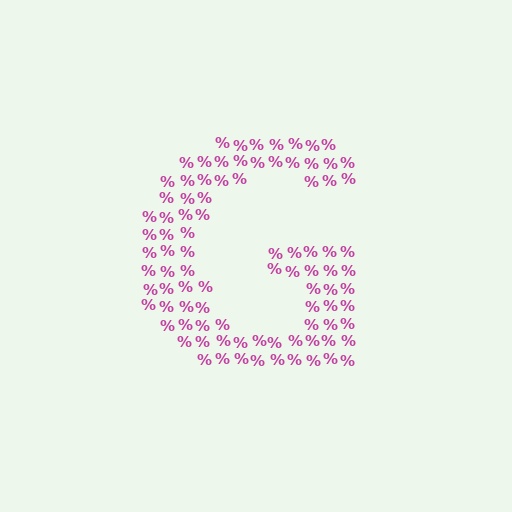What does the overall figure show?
The overall figure shows the letter G.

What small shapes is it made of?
It is made of small percent signs.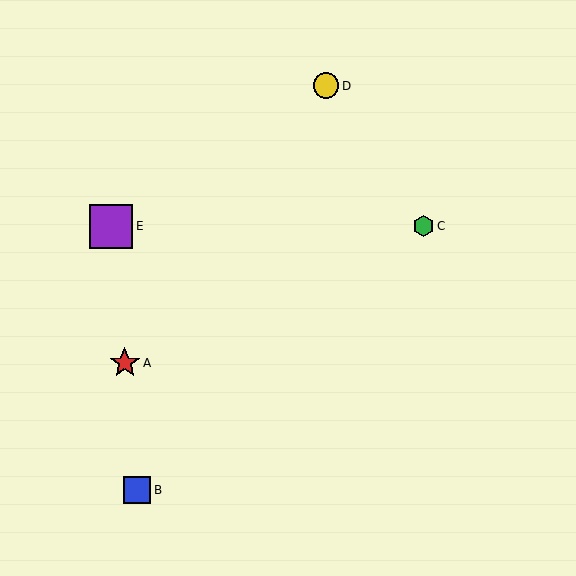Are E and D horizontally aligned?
No, E is at y≈226 and D is at y≈86.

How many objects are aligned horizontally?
2 objects (C, E) are aligned horizontally.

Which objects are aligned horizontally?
Objects C, E are aligned horizontally.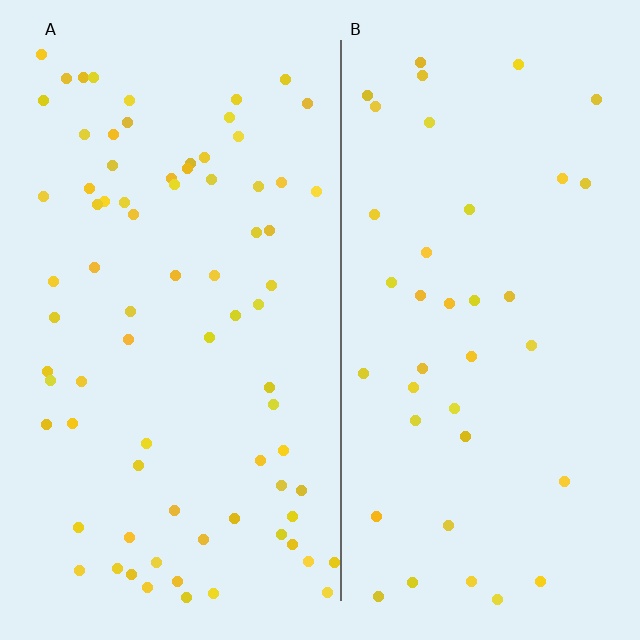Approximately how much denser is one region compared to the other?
Approximately 2.0× — region A over region B.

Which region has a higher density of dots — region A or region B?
A (the left).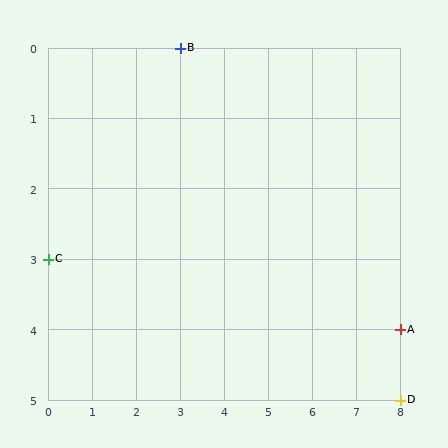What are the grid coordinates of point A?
Point A is at grid coordinates (8, 4).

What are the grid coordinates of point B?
Point B is at grid coordinates (3, 0).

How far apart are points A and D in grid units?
Points A and D are 1 row apart.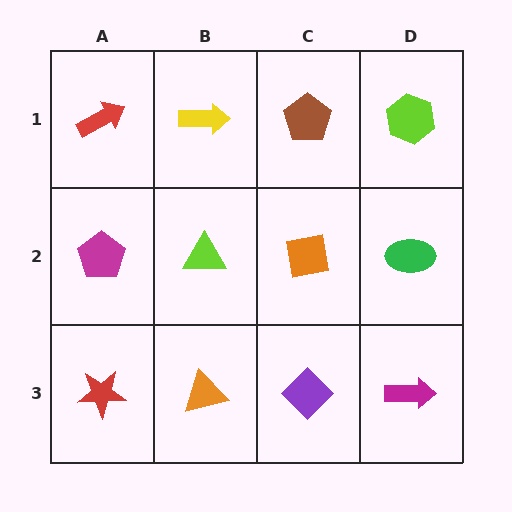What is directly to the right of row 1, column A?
A yellow arrow.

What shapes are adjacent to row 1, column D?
A green ellipse (row 2, column D), a brown pentagon (row 1, column C).